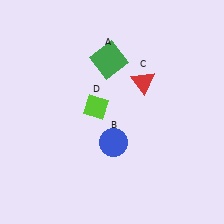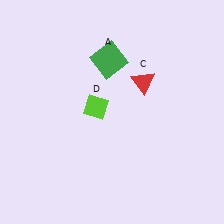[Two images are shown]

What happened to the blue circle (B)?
The blue circle (B) was removed in Image 2. It was in the bottom-right area of Image 1.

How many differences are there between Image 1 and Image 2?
There is 1 difference between the two images.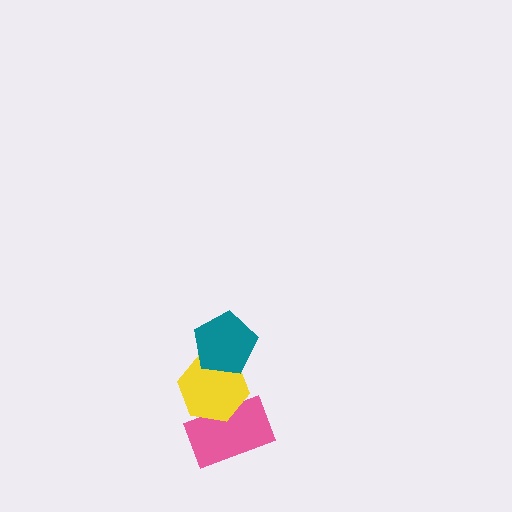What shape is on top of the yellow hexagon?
The teal pentagon is on top of the yellow hexagon.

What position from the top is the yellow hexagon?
The yellow hexagon is 2nd from the top.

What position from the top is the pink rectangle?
The pink rectangle is 3rd from the top.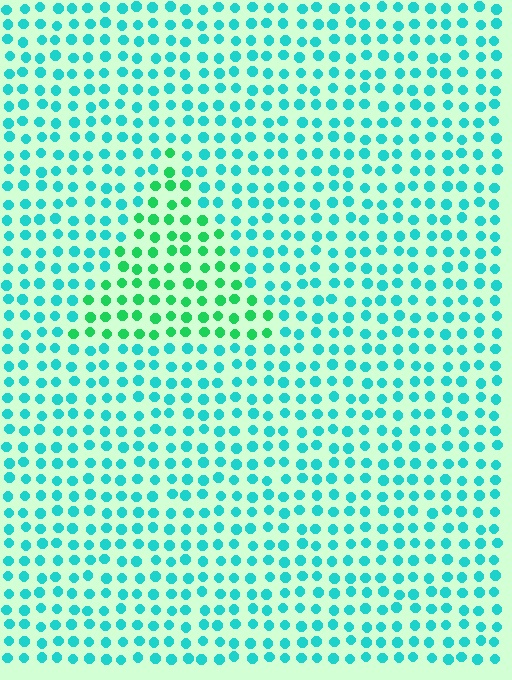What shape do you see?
I see a triangle.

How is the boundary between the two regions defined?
The boundary is defined purely by a slight shift in hue (about 38 degrees). Spacing, size, and orientation are identical on both sides.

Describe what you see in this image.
The image is filled with small cyan elements in a uniform arrangement. A triangle-shaped region is visible where the elements are tinted to a slightly different hue, forming a subtle color boundary.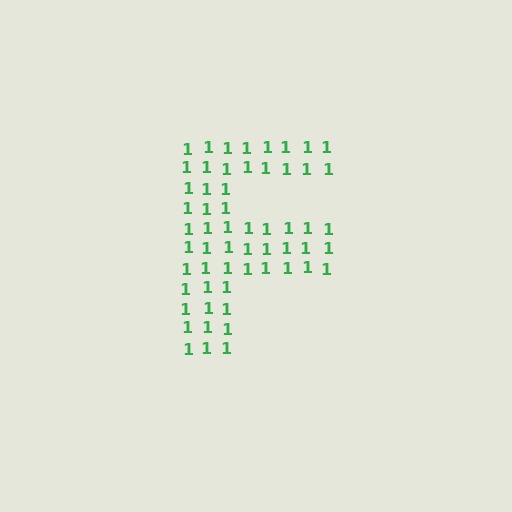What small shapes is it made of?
It is made of small digit 1's.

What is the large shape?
The large shape is the letter F.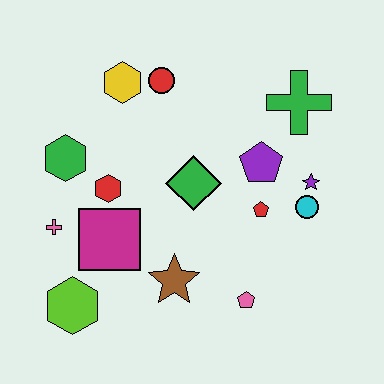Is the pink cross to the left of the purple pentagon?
Yes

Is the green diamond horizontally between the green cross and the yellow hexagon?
Yes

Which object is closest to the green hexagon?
The red hexagon is closest to the green hexagon.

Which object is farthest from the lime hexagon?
The green cross is farthest from the lime hexagon.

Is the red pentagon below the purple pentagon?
Yes